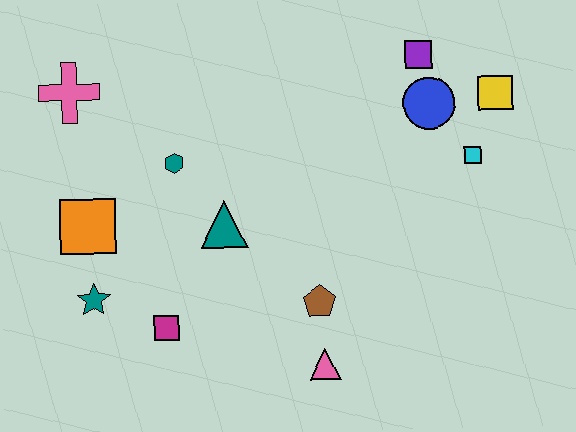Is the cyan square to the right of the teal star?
Yes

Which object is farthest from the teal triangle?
The yellow square is farthest from the teal triangle.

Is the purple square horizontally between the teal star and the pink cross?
No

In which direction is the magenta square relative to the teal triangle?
The magenta square is below the teal triangle.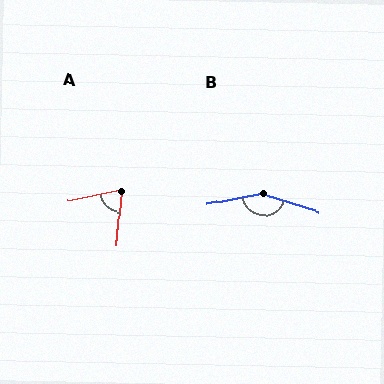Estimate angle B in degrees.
Approximately 151 degrees.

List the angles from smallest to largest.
A (73°), B (151°).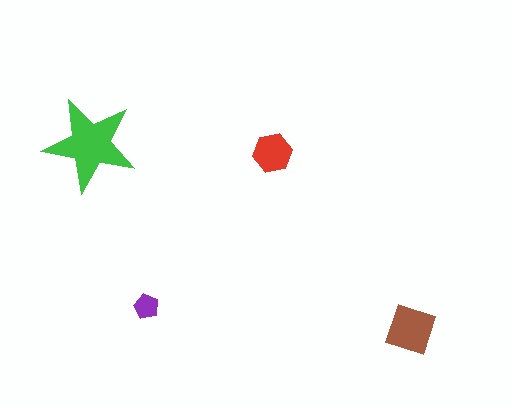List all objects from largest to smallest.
The green star, the brown diamond, the red hexagon, the purple pentagon.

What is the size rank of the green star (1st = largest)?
1st.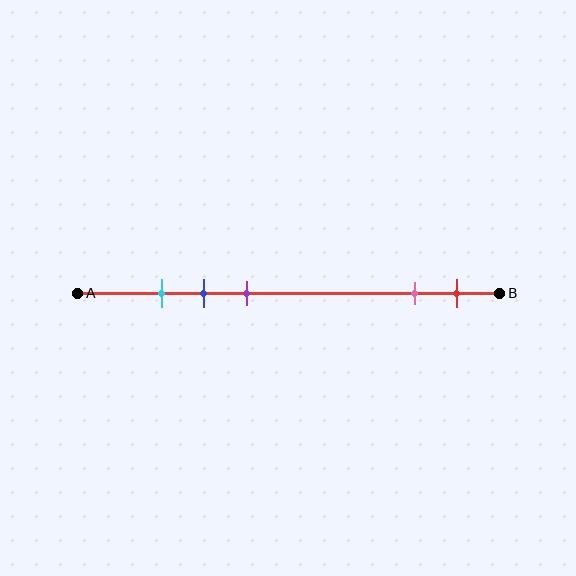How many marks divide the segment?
There are 5 marks dividing the segment.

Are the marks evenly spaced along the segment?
No, the marks are not evenly spaced.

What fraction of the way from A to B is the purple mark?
The purple mark is approximately 40% (0.4) of the way from A to B.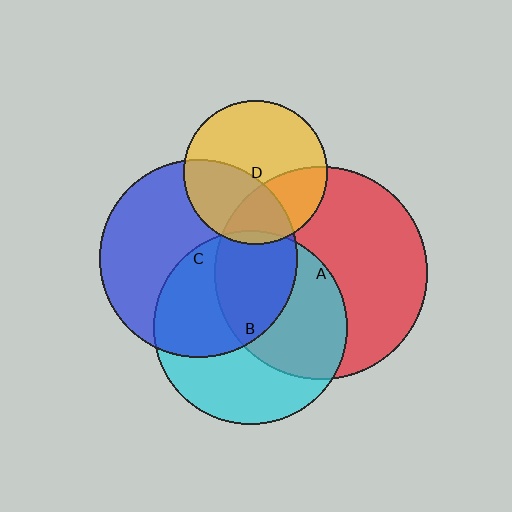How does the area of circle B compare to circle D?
Approximately 1.8 times.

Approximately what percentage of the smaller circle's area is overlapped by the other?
Approximately 45%.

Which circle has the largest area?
Circle A (red).